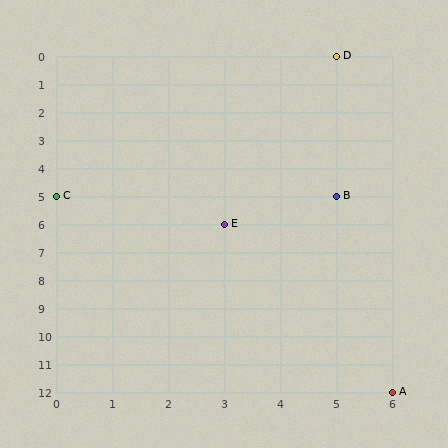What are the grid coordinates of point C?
Point C is at grid coordinates (0, 5).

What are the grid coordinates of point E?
Point E is at grid coordinates (3, 6).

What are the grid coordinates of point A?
Point A is at grid coordinates (6, 12).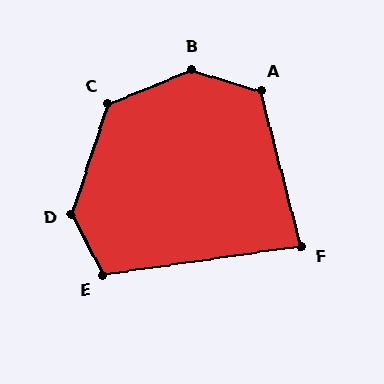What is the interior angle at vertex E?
Approximately 109 degrees (obtuse).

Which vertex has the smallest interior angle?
F, at approximately 84 degrees.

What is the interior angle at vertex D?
Approximately 135 degrees (obtuse).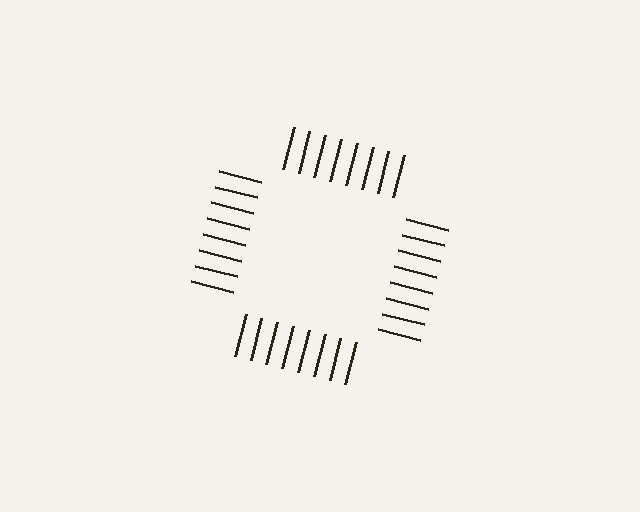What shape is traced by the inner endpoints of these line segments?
An illusory square — the line segments terminate on its edges but no continuous stroke is drawn.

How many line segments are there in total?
32 — 8 along each of the 4 edges.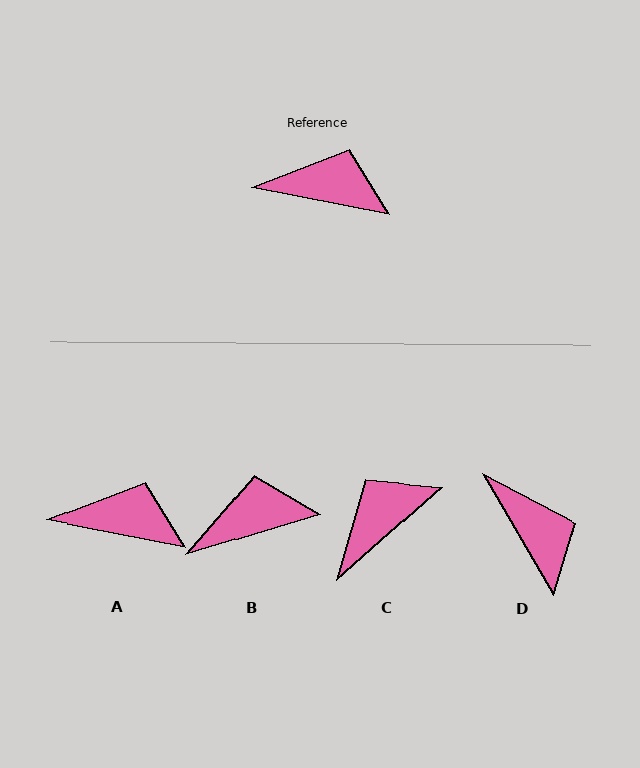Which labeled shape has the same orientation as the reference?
A.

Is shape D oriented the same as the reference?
No, it is off by about 49 degrees.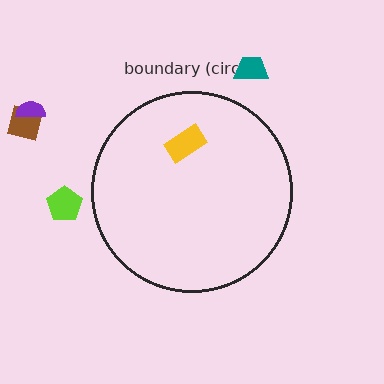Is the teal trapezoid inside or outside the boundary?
Outside.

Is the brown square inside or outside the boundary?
Outside.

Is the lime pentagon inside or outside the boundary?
Outside.